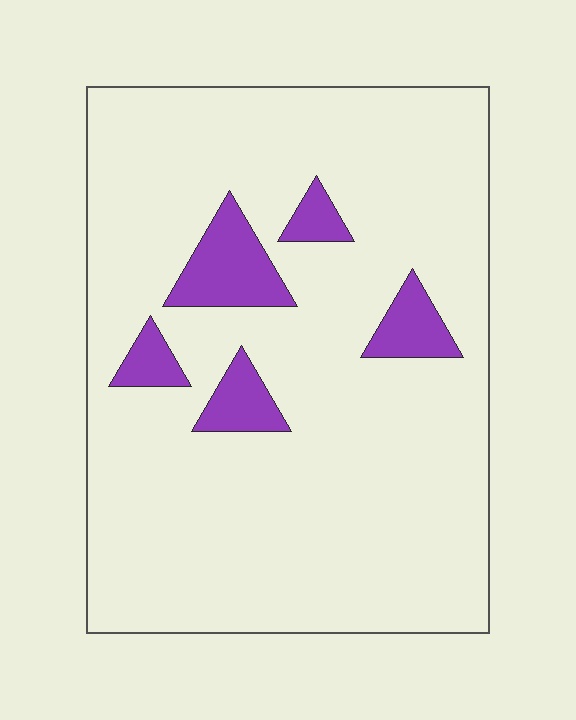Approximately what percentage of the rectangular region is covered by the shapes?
Approximately 10%.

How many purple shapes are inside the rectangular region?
5.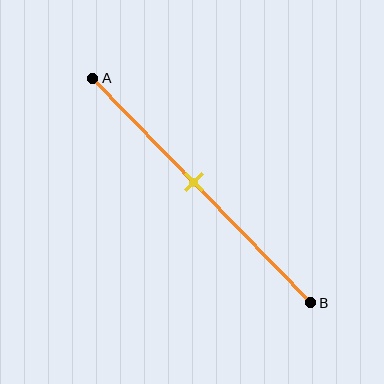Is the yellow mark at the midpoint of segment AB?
No, the mark is at about 45% from A, not at the 50% midpoint.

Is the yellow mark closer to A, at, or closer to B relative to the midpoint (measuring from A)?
The yellow mark is closer to point A than the midpoint of segment AB.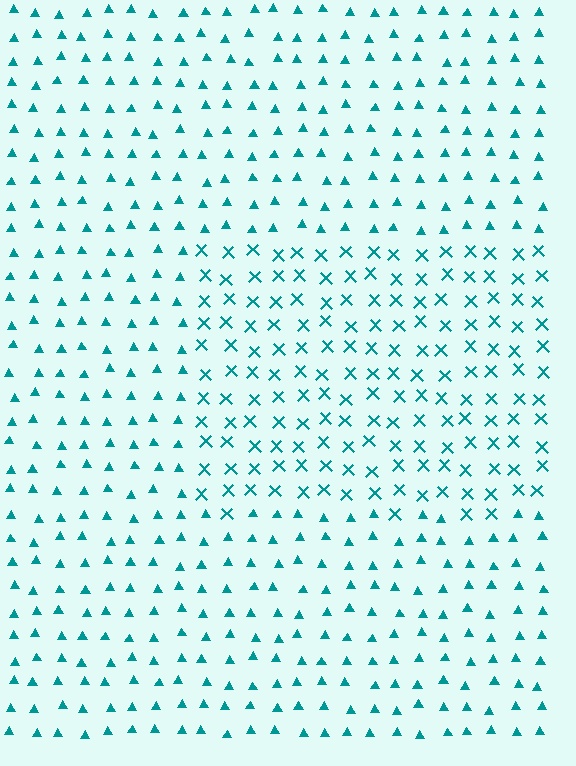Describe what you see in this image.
The image is filled with small teal elements arranged in a uniform grid. A rectangle-shaped region contains X marks, while the surrounding area contains triangles. The boundary is defined purely by the change in element shape.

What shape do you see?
I see a rectangle.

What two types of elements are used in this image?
The image uses X marks inside the rectangle region and triangles outside it.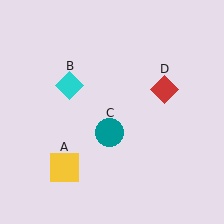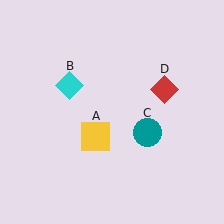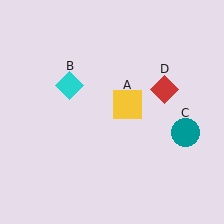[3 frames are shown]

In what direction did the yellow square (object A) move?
The yellow square (object A) moved up and to the right.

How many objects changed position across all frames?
2 objects changed position: yellow square (object A), teal circle (object C).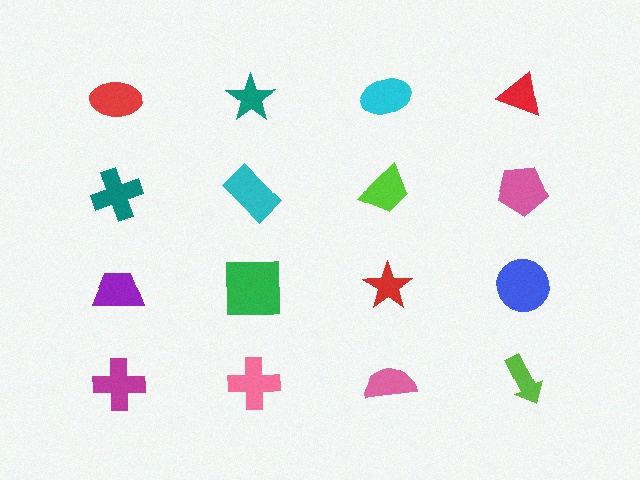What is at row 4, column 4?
A lime arrow.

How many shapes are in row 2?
4 shapes.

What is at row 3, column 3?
A red star.